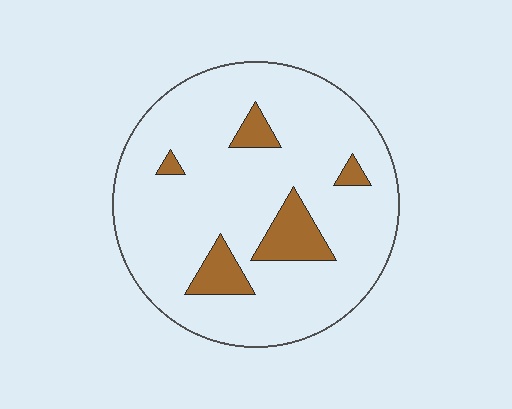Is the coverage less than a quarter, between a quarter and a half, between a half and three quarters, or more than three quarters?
Less than a quarter.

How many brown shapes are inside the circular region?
5.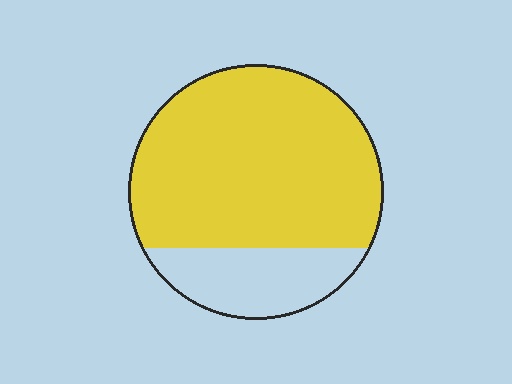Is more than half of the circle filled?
Yes.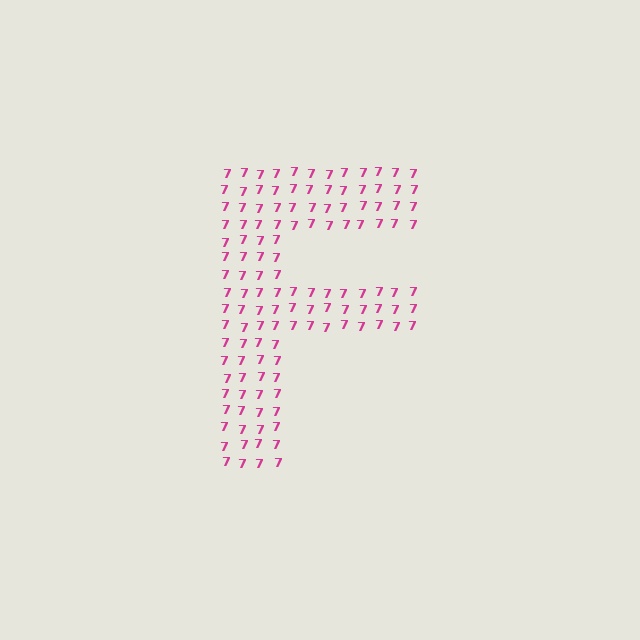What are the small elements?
The small elements are digit 7's.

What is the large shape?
The large shape is the letter F.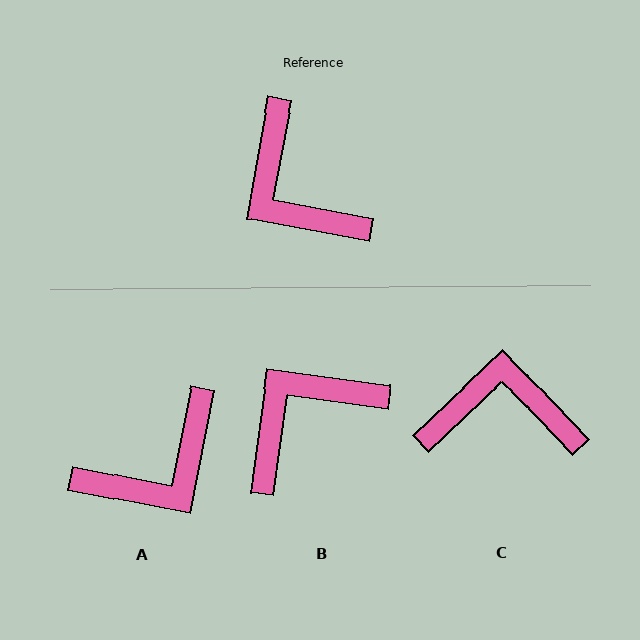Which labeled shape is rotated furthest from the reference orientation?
C, about 126 degrees away.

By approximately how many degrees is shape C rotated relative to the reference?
Approximately 126 degrees clockwise.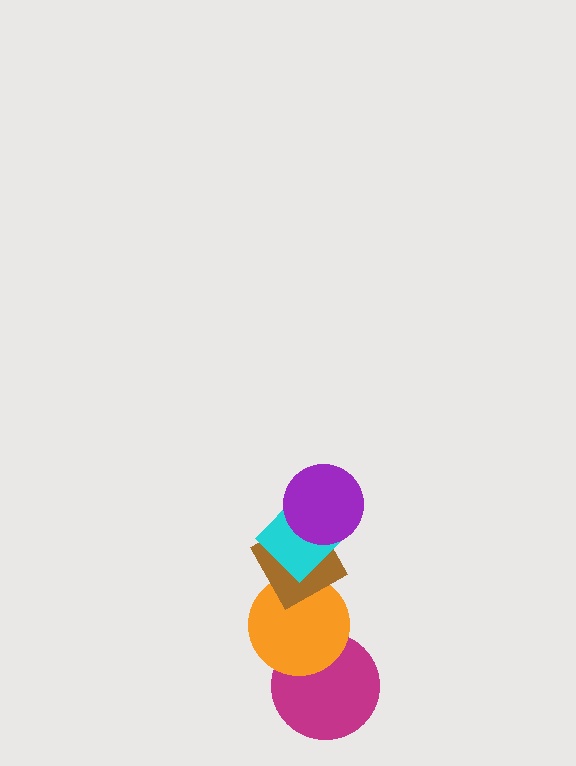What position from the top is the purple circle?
The purple circle is 1st from the top.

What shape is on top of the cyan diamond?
The purple circle is on top of the cyan diamond.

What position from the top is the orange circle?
The orange circle is 4th from the top.